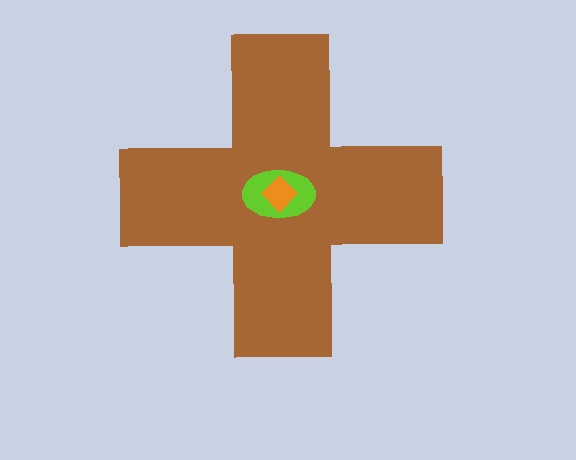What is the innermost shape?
The orange diamond.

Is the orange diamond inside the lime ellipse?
Yes.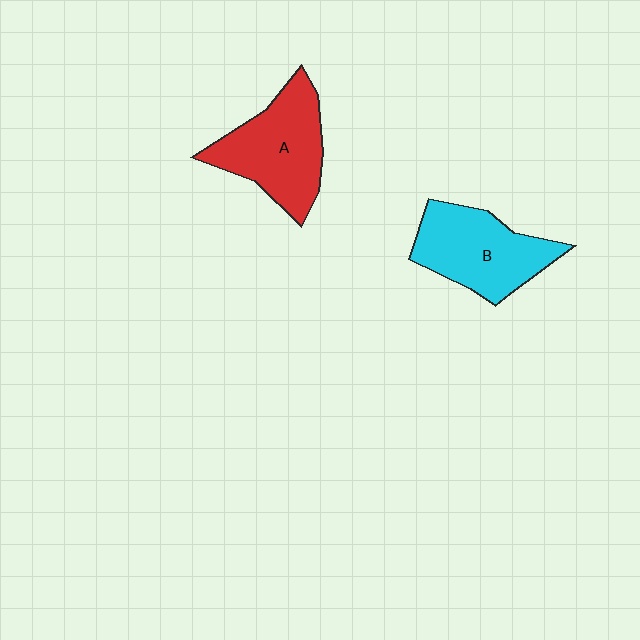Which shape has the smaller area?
Shape B (cyan).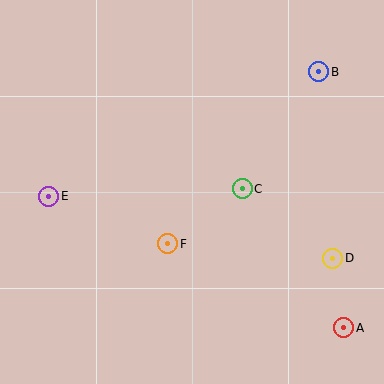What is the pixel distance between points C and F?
The distance between C and F is 92 pixels.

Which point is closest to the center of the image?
Point C at (242, 189) is closest to the center.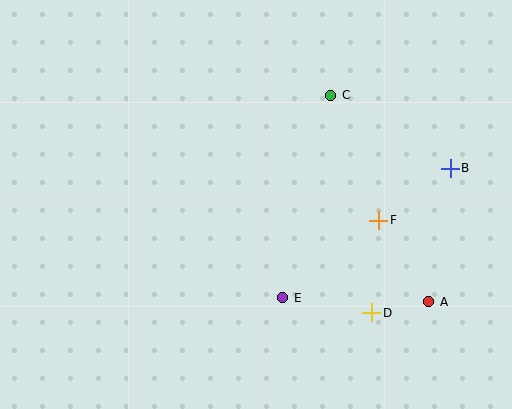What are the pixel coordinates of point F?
Point F is at (379, 220).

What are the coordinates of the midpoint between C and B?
The midpoint between C and B is at (390, 132).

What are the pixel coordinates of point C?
Point C is at (331, 95).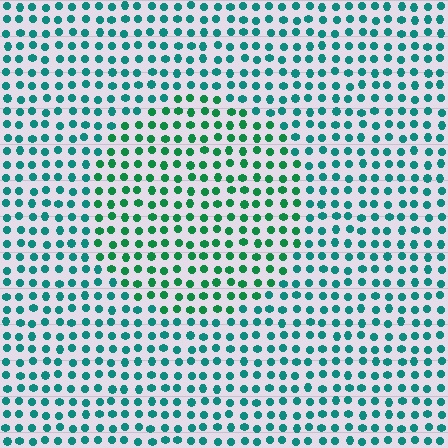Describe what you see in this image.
The image is filled with small teal elements in a uniform arrangement. A circle-shaped region is visible where the elements are tinted to a slightly different hue, forming a subtle color boundary.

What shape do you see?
I see a circle.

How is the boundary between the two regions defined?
The boundary is defined purely by a slight shift in hue (about 29 degrees). Spacing, size, and orientation are identical on both sides.